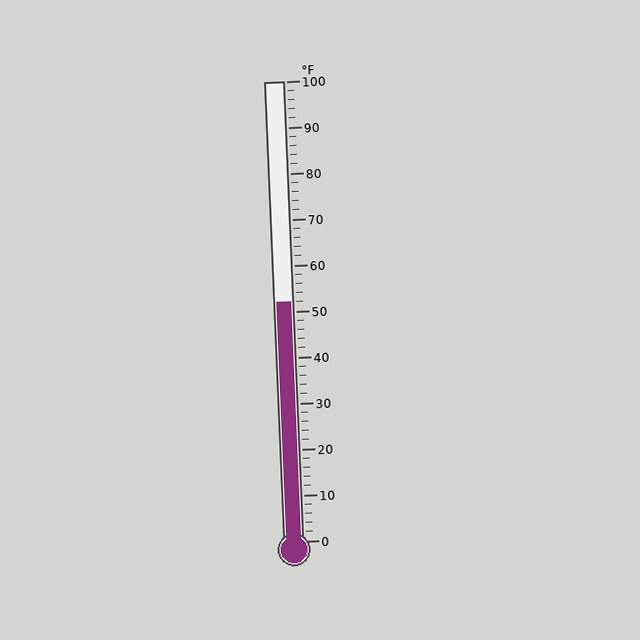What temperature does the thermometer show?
The thermometer shows approximately 52°F.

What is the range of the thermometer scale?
The thermometer scale ranges from 0°F to 100°F.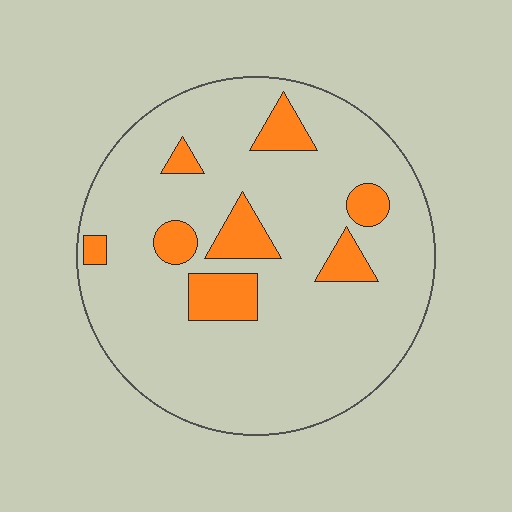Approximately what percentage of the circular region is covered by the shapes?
Approximately 15%.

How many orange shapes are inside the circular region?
8.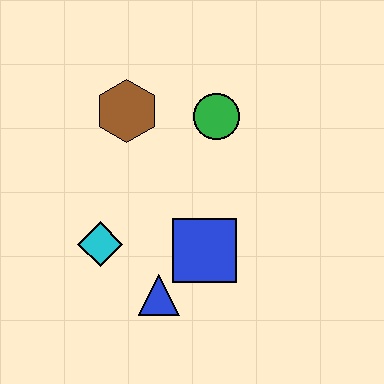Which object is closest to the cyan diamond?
The blue triangle is closest to the cyan diamond.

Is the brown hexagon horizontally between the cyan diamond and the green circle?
Yes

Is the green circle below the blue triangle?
No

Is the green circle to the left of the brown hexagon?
No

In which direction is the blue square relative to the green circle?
The blue square is below the green circle.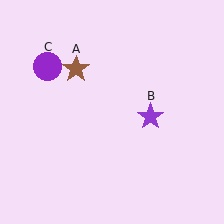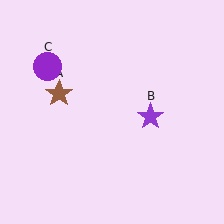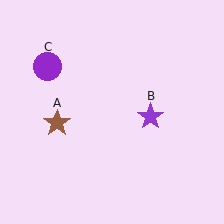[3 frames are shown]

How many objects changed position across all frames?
1 object changed position: brown star (object A).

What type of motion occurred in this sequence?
The brown star (object A) rotated counterclockwise around the center of the scene.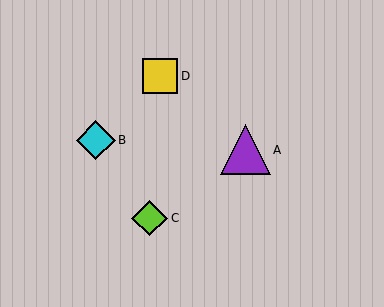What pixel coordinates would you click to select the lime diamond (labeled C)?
Click at (150, 218) to select the lime diamond C.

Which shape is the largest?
The purple triangle (labeled A) is the largest.